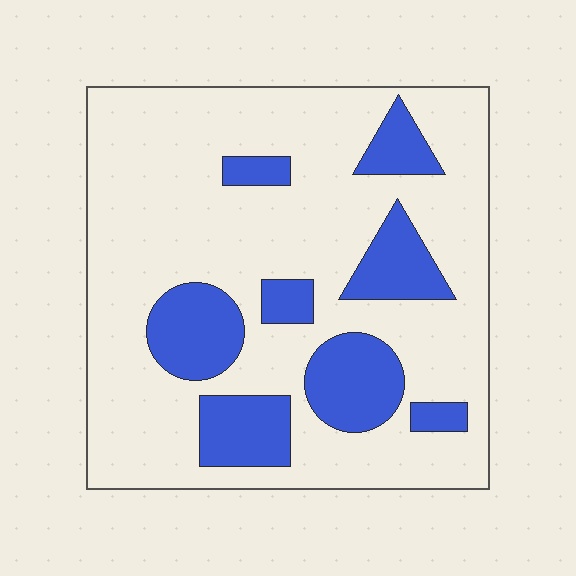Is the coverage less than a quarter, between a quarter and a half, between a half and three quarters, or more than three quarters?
Less than a quarter.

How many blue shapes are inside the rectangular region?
8.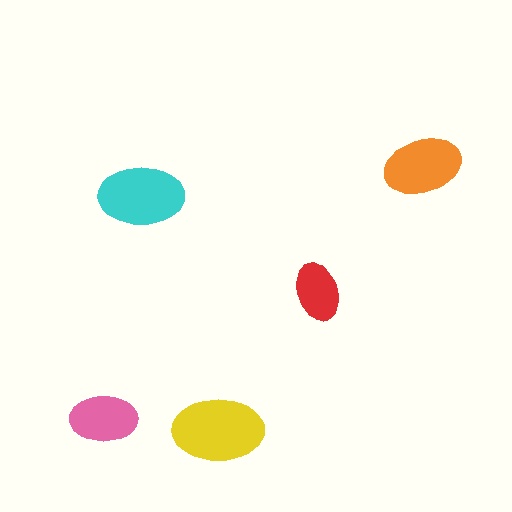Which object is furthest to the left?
The pink ellipse is leftmost.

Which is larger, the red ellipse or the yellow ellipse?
The yellow one.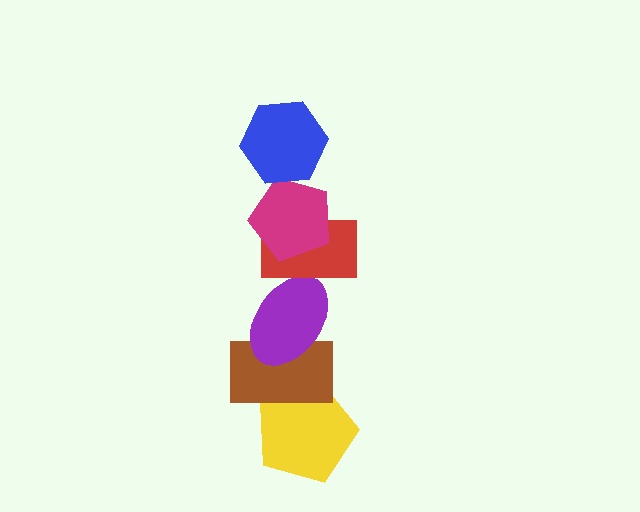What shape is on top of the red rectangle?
The magenta pentagon is on top of the red rectangle.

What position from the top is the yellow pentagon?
The yellow pentagon is 6th from the top.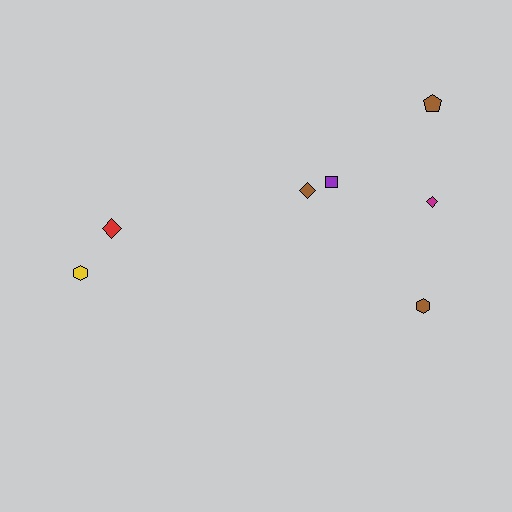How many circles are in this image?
There are no circles.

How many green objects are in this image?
There are no green objects.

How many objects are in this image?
There are 7 objects.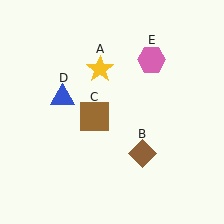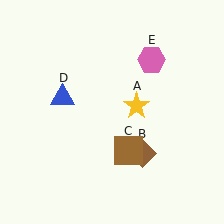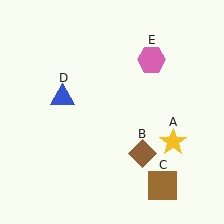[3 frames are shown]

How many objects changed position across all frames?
2 objects changed position: yellow star (object A), brown square (object C).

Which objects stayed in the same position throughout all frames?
Brown diamond (object B) and blue triangle (object D) and pink hexagon (object E) remained stationary.